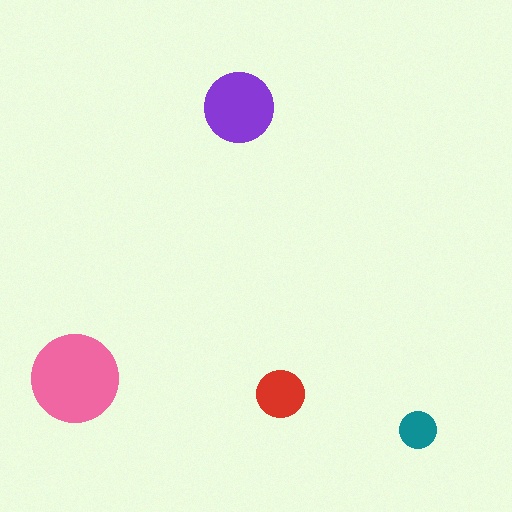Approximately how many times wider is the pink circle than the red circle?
About 2 times wider.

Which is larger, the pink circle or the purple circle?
The pink one.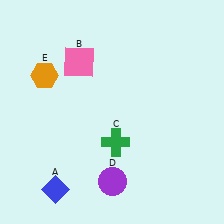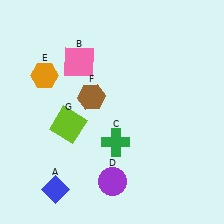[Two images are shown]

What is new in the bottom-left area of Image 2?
A lime square (G) was added in the bottom-left area of Image 2.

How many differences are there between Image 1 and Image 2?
There are 2 differences between the two images.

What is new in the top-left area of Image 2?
A brown hexagon (F) was added in the top-left area of Image 2.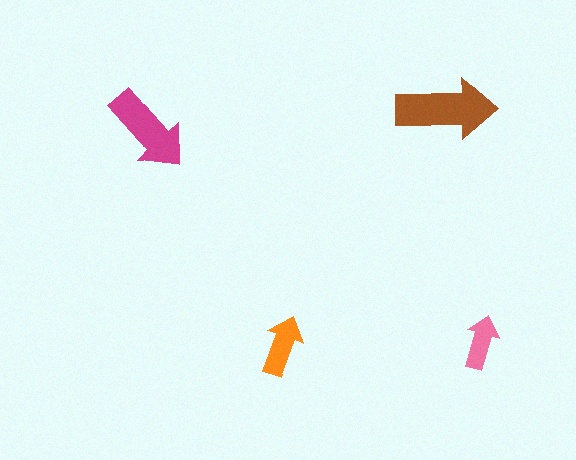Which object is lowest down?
The orange arrow is bottommost.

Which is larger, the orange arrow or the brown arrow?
The brown one.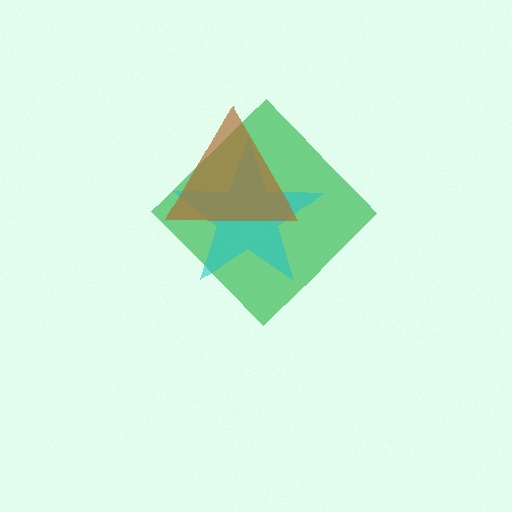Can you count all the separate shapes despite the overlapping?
Yes, there are 3 separate shapes.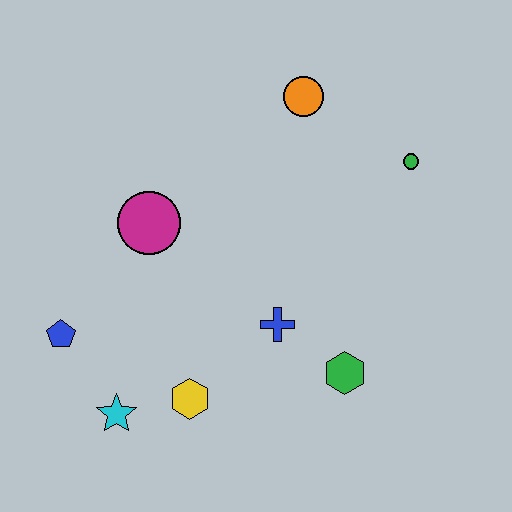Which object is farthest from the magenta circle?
The green circle is farthest from the magenta circle.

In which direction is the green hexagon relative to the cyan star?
The green hexagon is to the right of the cyan star.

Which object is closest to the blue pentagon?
The cyan star is closest to the blue pentagon.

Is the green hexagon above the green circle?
No